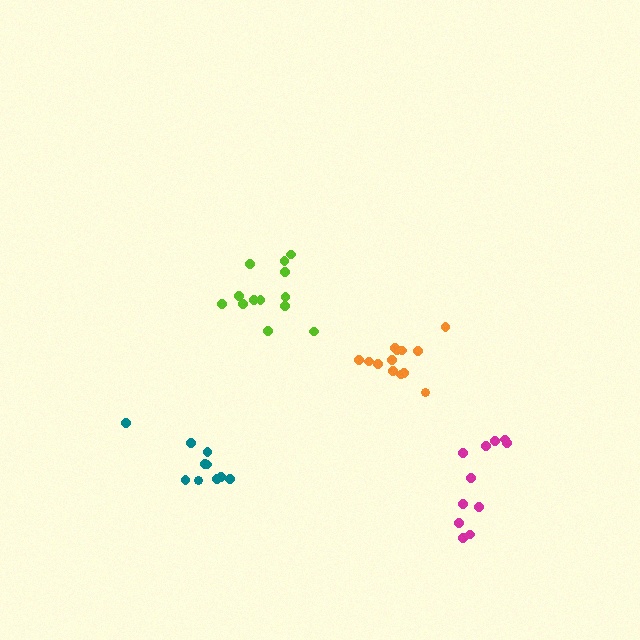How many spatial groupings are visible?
There are 4 spatial groupings.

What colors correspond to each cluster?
The clusters are colored: lime, orange, teal, magenta.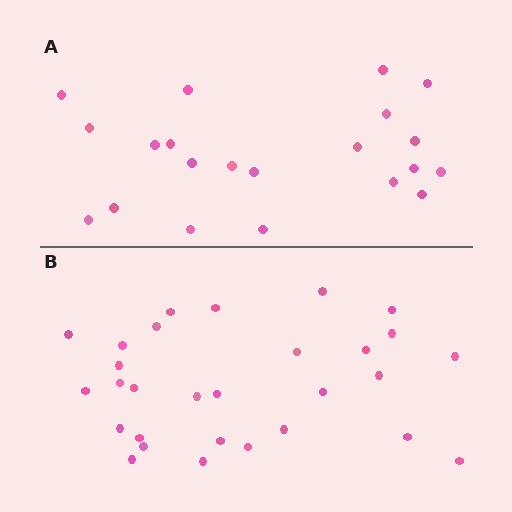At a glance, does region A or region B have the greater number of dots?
Region B (the bottom region) has more dots.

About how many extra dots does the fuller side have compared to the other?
Region B has roughly 8 or so more dots than region A.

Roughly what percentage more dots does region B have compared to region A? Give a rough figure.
About 40% more.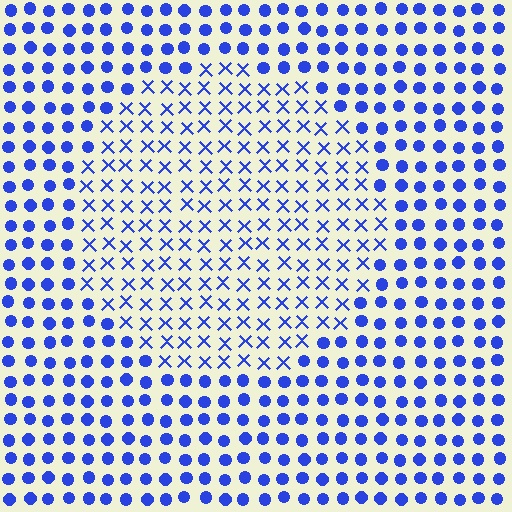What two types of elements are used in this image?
The image uses X marks inside the circle region and circles outside it.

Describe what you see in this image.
The image is filled with small blue elements arranged in a uniform grid. A circle-shaped region contains X marks, while the surrounding area contains circles. The boundary is defined purely by the change in element shape.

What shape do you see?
I see a circle.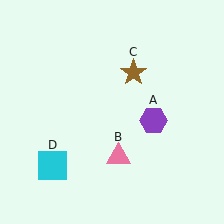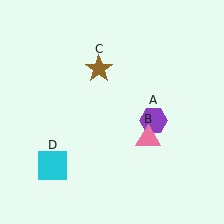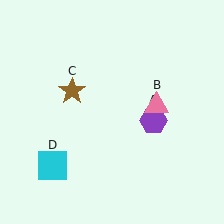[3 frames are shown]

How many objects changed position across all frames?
2 objects changed position: pink triangle (object B), brown star (object C).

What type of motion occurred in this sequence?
The pink triangle (object B), brown star (object C) rotated counterclockwise around the center of the scene.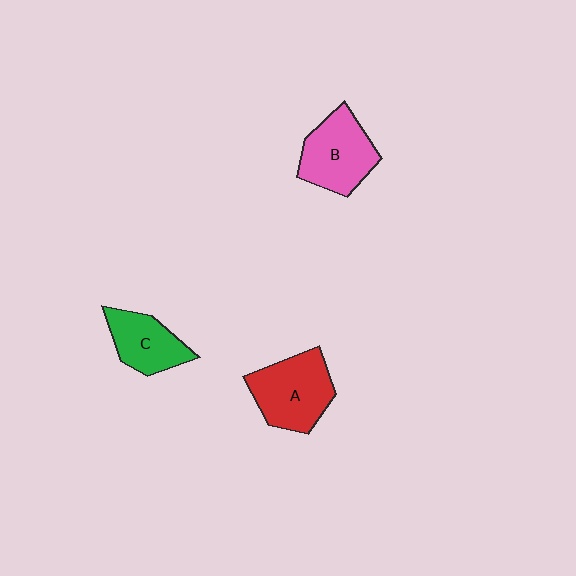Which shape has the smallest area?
Shape C (green).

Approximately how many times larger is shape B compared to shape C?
Approximately 1.3 times.